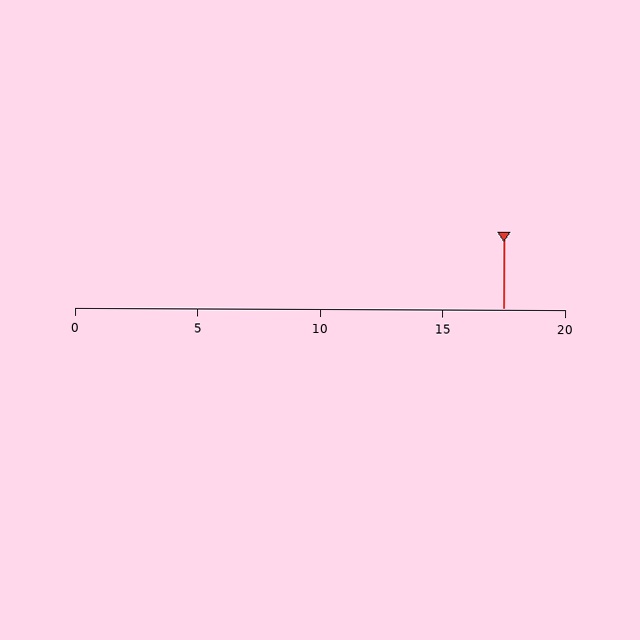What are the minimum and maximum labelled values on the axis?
The axis runs from 0 to 20.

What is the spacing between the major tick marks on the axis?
The major ticks are spaced 5 apart.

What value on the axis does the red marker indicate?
The marker indicates approximately 17.5.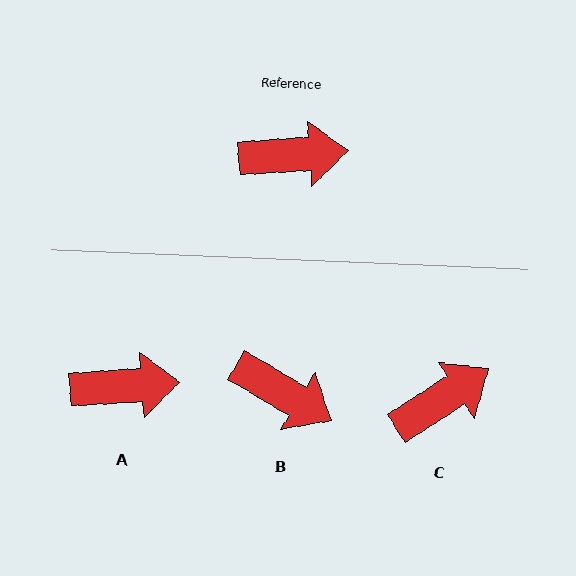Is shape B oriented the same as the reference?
No, it is off by about 34 degrees.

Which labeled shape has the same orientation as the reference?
A.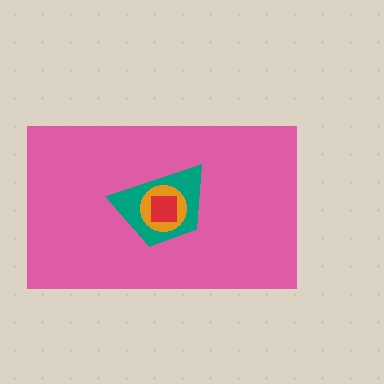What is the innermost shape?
The red square.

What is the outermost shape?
The pink rectangle.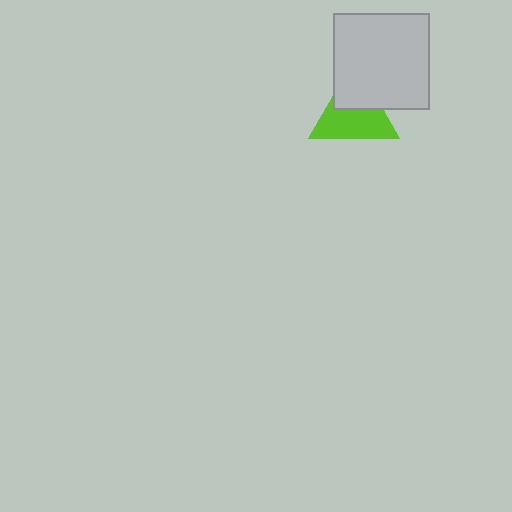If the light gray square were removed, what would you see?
You would see the complete lime triangle.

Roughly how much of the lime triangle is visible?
About half of it is visible (roughly 62%).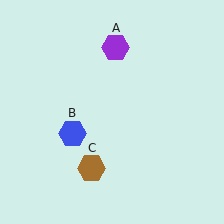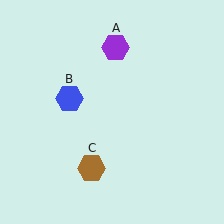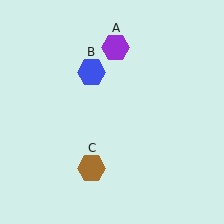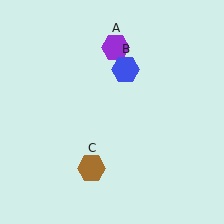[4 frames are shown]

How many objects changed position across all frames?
1 object changed position: blue hexagon (object B).